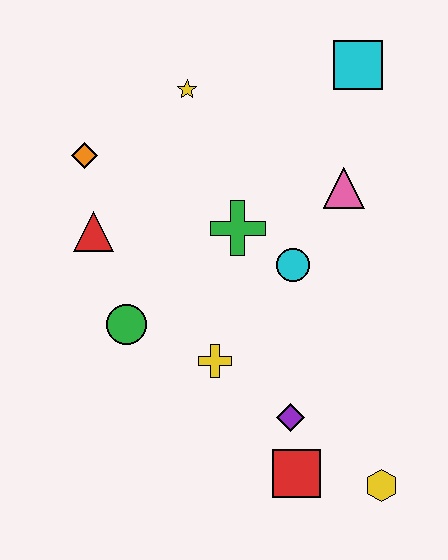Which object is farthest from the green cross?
The yellow hexagon is farthest from the green cross.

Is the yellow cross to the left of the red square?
Yes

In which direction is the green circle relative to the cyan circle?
The green circle is to the left of the cyan circle.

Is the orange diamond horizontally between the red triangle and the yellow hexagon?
No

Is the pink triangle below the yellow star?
Yes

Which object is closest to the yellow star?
The orange diamond is closest to the yellow star.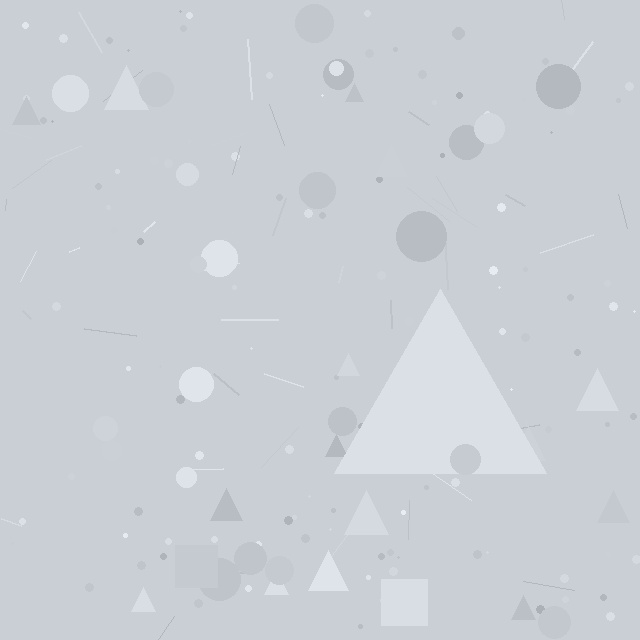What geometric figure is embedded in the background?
A triangle is embedded in the background.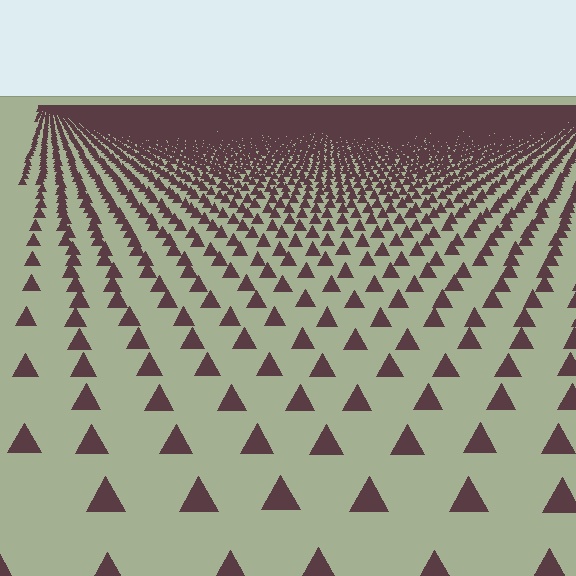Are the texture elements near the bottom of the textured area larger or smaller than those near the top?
Larger. Near the bottom, elements are closer to the viewer and appear at a bigger on-screen size.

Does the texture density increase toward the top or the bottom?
Density increases toward the top.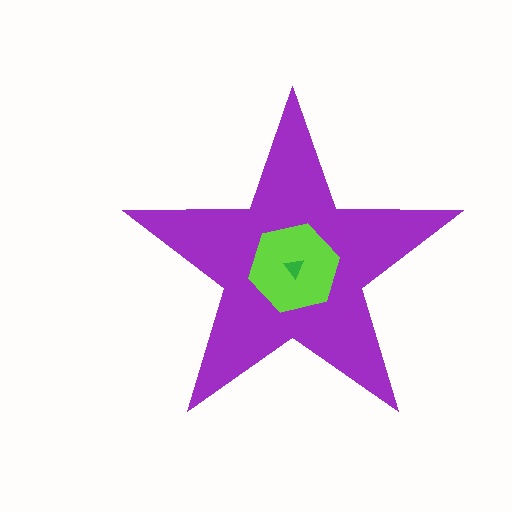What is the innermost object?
The green triangle.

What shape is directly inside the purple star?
The lime hexagon.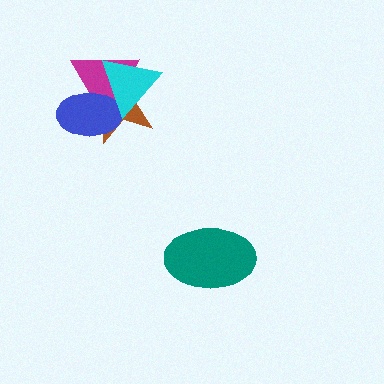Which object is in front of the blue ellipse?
The cyan triangle is in front of the blue ellipse.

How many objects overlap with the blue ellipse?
3 objects overlap with the blue ellipse.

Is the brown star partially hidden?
Yes, it is partially covered by another shape.